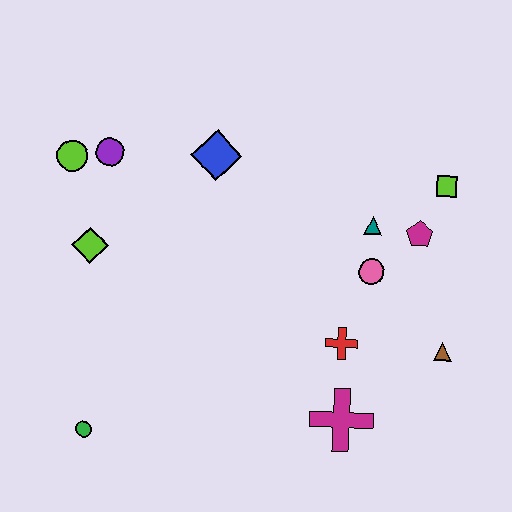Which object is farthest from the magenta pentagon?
The green circle is farthest from the magenta pentagon.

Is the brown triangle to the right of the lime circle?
Yes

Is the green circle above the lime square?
No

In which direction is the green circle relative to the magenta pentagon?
The green circle is to the left of the magenta pentagon.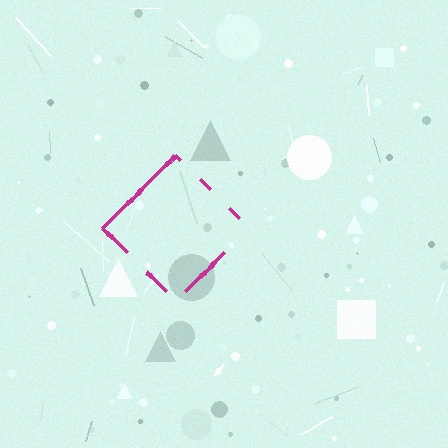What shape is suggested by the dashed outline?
The dashed outline suggests a diamond.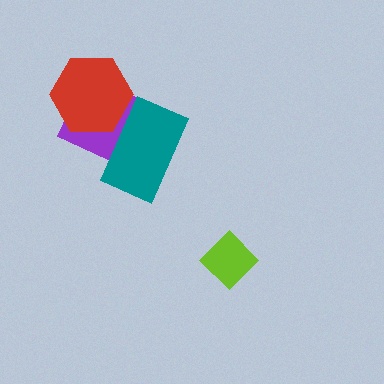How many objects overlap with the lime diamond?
0 objects overlap with the lime diamond.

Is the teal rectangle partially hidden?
Yes, it is partially covered by another shape.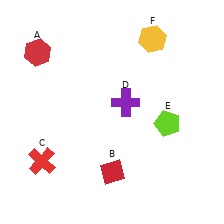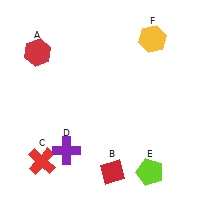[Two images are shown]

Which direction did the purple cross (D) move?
The purple cross (D) moved left.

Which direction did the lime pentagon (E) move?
The lime pentagon (E) moved down.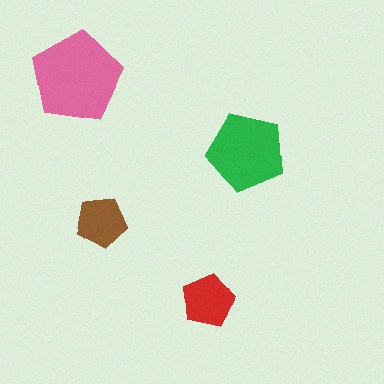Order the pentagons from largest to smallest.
the pink one, the green one, the red one, the brown one.